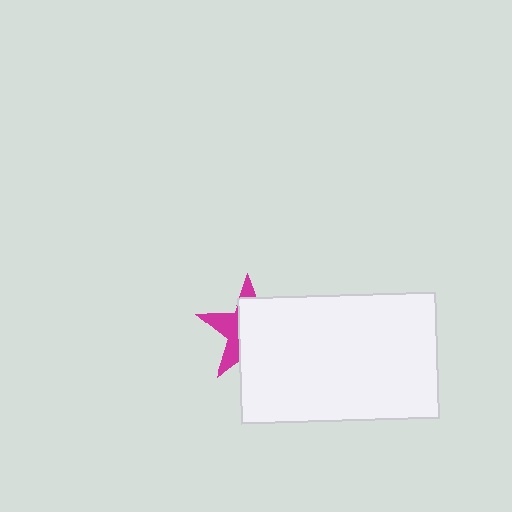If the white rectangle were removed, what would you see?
You would see the complete magenta star.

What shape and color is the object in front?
The object in front is a white rectangle.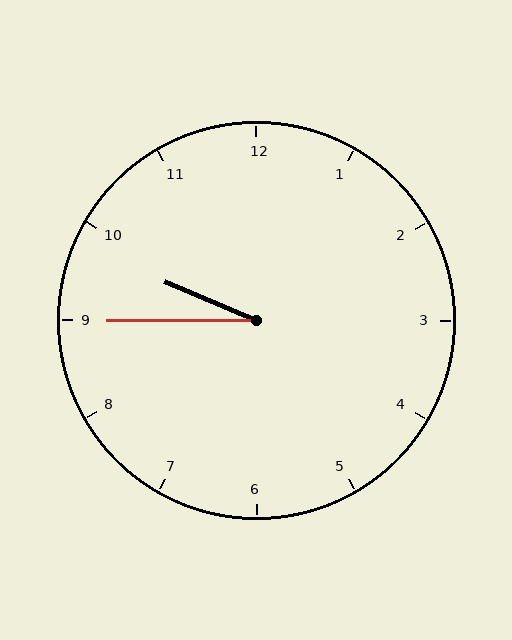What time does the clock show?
9:45.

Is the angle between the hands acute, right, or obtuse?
It is acute.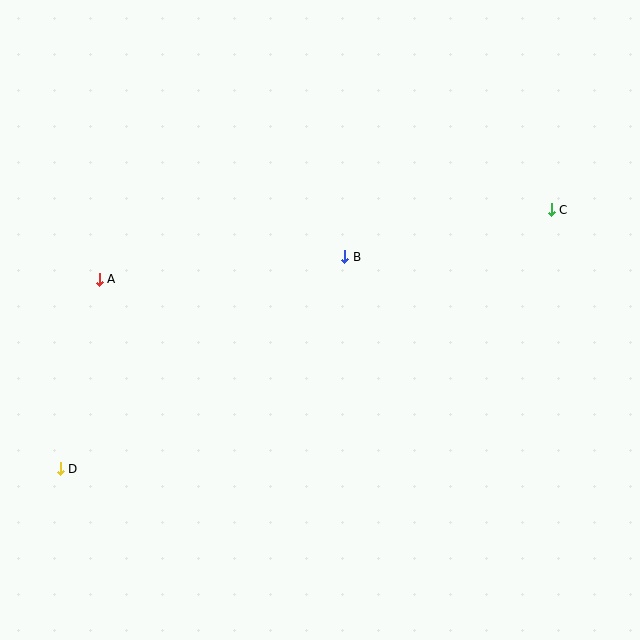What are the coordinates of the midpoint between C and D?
The midpoint between C and D is at (306, 339).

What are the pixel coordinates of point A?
Point A is at (99, 280).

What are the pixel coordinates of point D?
Point D is at (60, 469).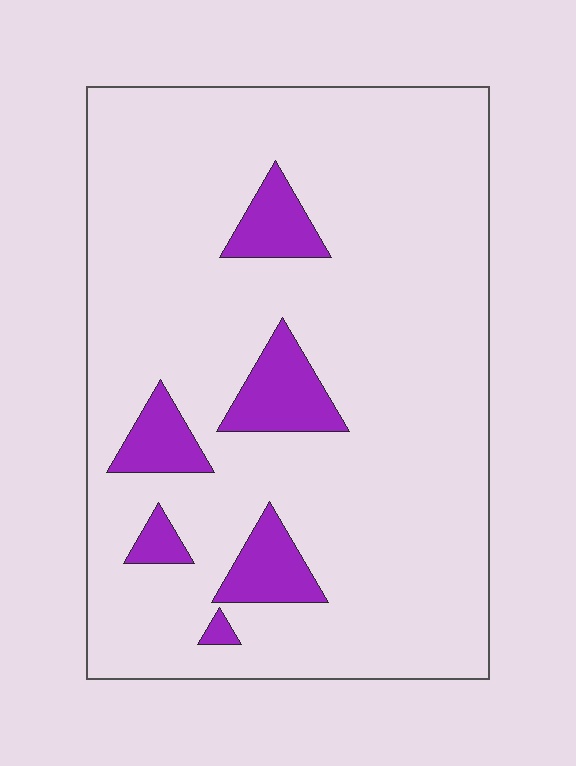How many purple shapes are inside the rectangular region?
6.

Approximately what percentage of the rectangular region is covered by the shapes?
Approximately 10%.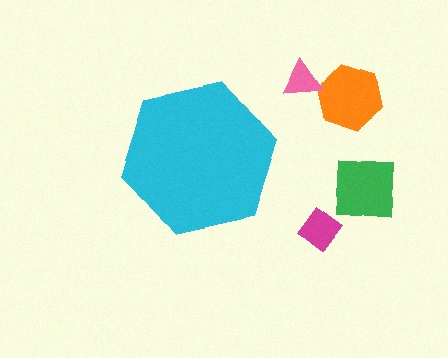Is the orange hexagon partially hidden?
No, the orange hexagon is fully visible.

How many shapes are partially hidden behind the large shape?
0 shapes are partially hidden.